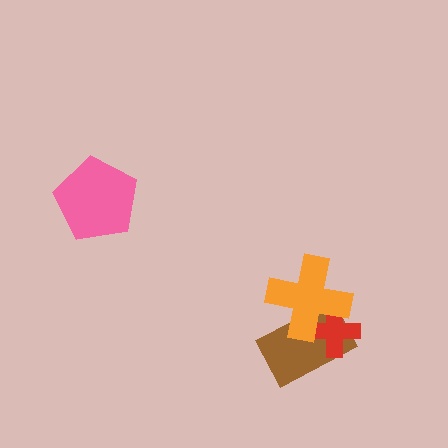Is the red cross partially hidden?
Yes, it is partially covered by another shape.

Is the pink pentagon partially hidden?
No, no other shape covers it.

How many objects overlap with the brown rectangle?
2 objects overlap with the brown rectangle.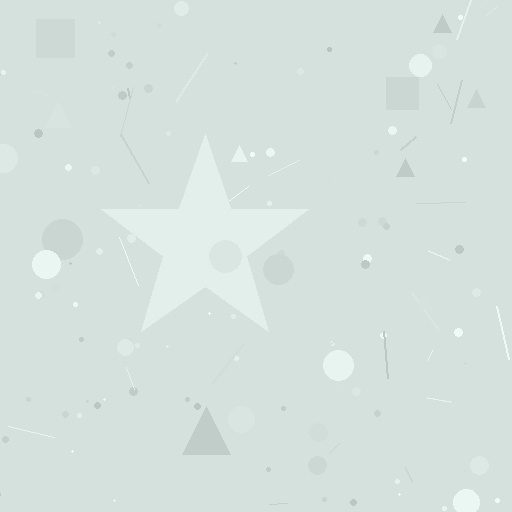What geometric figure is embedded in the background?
A star is embedded in the background.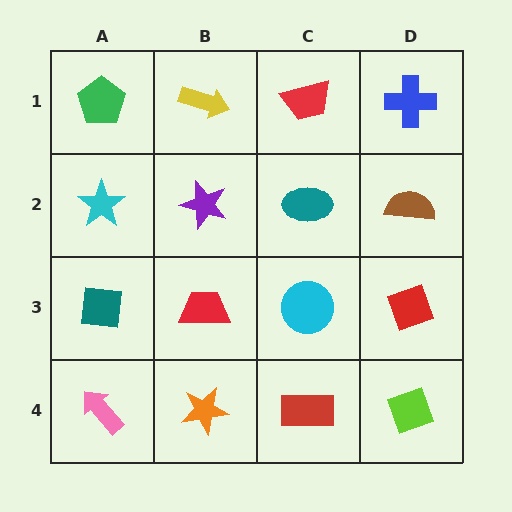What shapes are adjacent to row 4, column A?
A teal square (row 3, column A), an orange star (row 4, column B).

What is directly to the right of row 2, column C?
A brown semicircle.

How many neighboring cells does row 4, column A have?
2.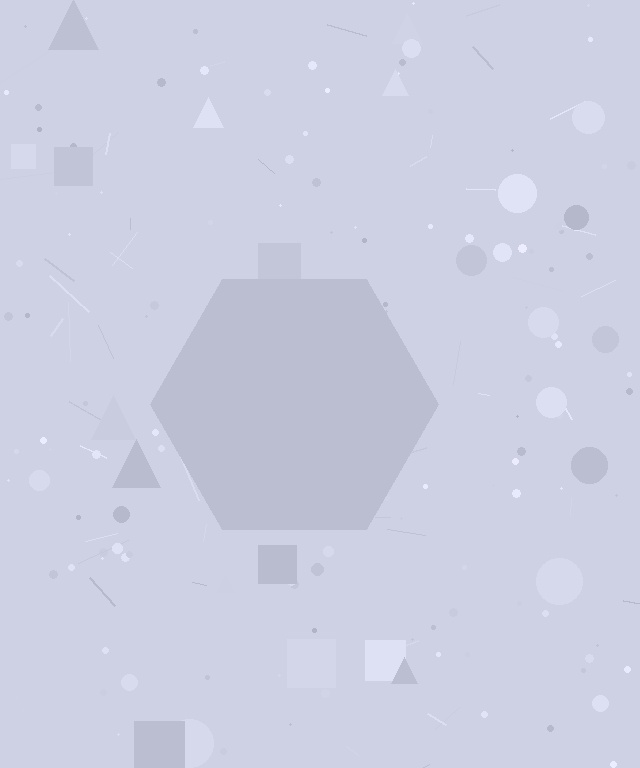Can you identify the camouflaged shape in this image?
The camouflaged shape is a hexagon.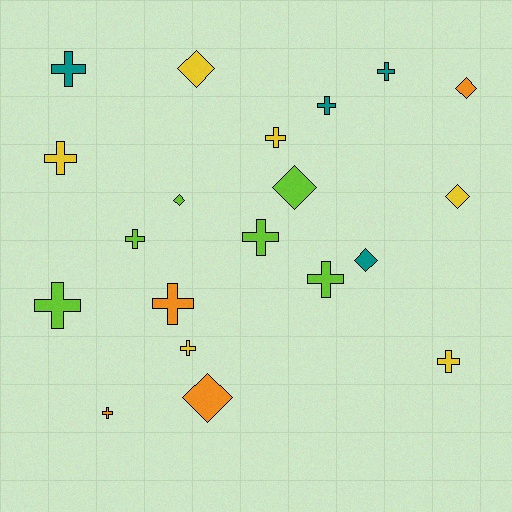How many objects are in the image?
There are 20 objects.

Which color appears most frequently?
Lime, with 6 objects.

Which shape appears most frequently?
Cross, with 13 objects.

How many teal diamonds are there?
There is 1 teal diamond.